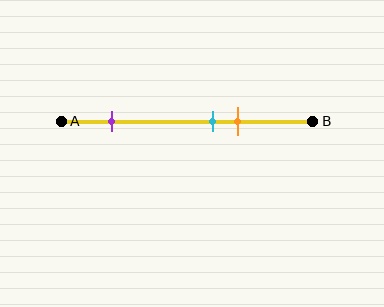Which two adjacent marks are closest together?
The cyan and orange marks are the closest adjacent pair.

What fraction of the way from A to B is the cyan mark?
The cyan mark is approximately 60% (0.6) of the way from A to B.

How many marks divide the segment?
There are 3 marks dividing the segment.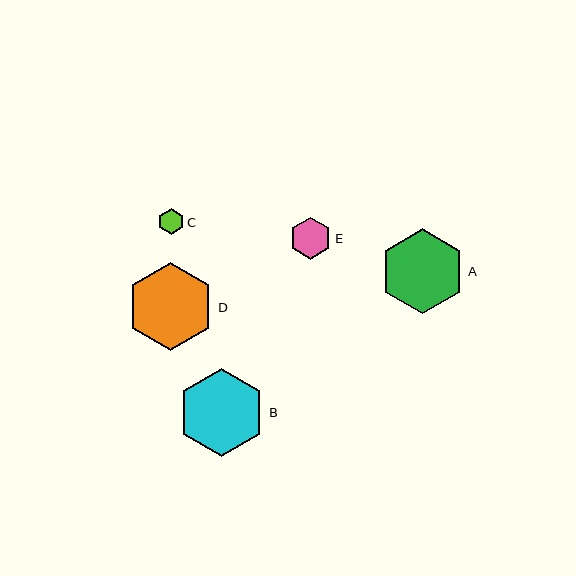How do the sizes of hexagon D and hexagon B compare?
Hexagon D and hexagon B are approximately the same size.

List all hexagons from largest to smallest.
From largest to smallest: D, B, A, E, C.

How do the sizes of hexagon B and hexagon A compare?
Hexagon B and hexagon A are approximately the same size.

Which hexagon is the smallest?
Hexagon C is the smallest with a size of approximately 26 pixels.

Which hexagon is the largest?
Hexagon D is the largest with a size of approximately 88 pixels.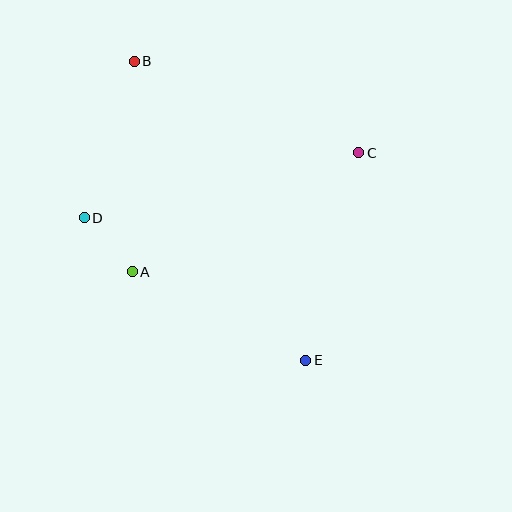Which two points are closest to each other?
Points A and D are closest to each other.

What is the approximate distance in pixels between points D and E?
The distance between D and E is approximately 263 pixels.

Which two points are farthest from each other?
Points B and E are farthest from each other.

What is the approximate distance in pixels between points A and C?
The distance between A and C is approximately 256 pixels.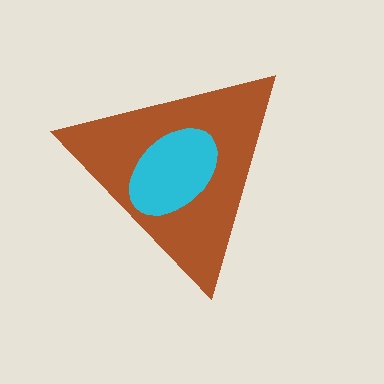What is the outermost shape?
The brown triangle.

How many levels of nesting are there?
2.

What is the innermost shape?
The cyan ellipse.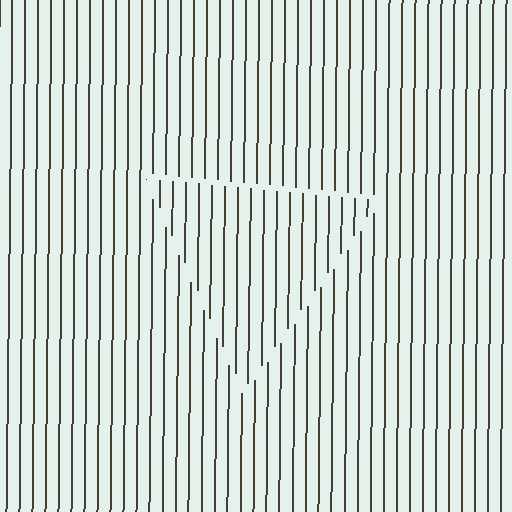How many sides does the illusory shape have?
3 sides — the line-ends trace a triangle.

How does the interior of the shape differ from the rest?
The interior of the shape contains the same grating, shifted by half a period — the contour is defined by the phase discontinuity where line-ends from the inner and outer gratings abut.